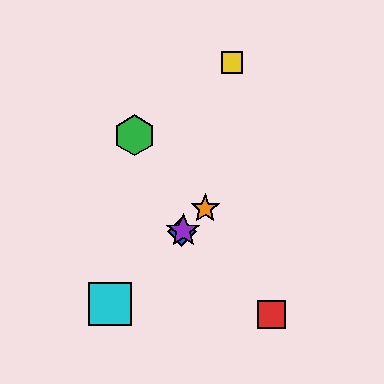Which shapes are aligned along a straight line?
The blue diamond, the purple star, the orange star, the cyan square are aligned along a straight line.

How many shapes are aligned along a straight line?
4 shapes (the blue diamond, the purple star, the orange star, the cyan square) are aligned along a straight line.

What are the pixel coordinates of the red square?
The red square is at (272, 315).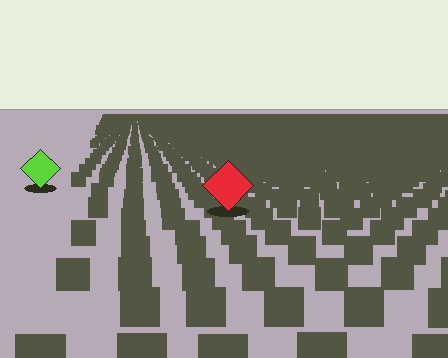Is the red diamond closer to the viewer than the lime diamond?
Yes. The red diamond is closer — you can tell from the texture gradient: the ground texture is coarser near it.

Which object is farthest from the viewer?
The lime diamond is farthest from the viewer. It appears smaller and the ground texture around it is denser.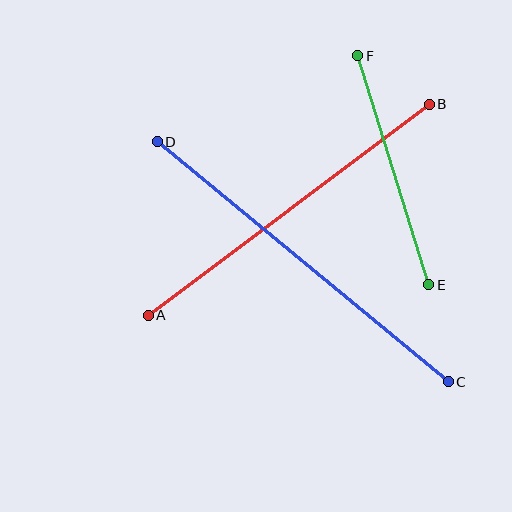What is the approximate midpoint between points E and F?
The midpoint is at approximately (393, 170) pixels.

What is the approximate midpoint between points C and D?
The midpoint is at approximately (303, 262) pixels.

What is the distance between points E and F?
The distance is approximately 240 pixels.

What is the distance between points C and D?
The distance is approximately 377 pixels.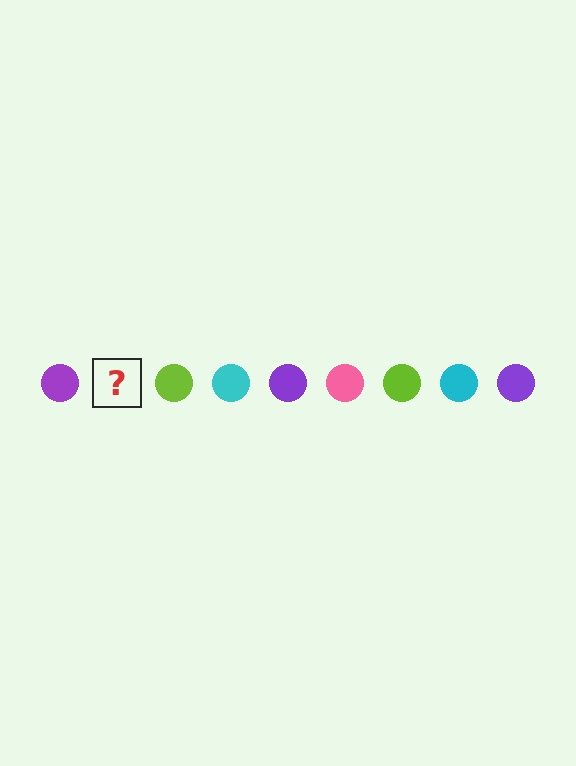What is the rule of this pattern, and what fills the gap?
The rule is that the pattern cycles through purple, pink, lime, cyan circles. The gap should be filled with a pink circle.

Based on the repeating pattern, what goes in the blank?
The blank should be a pink circle.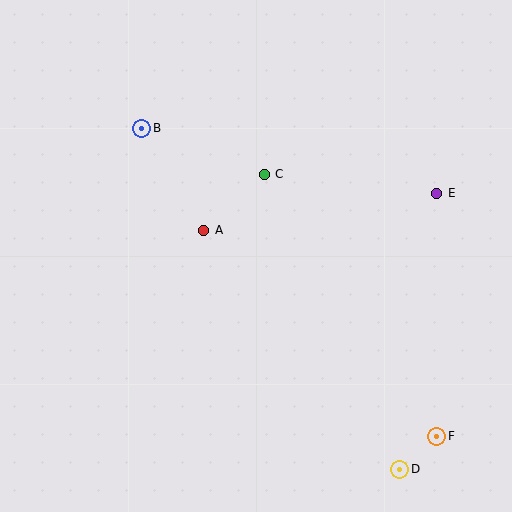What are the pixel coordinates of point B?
Point B is at (142, 128).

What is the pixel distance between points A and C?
The distance between A and C is 83 pixels.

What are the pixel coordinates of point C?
Point C is at (264, 174).